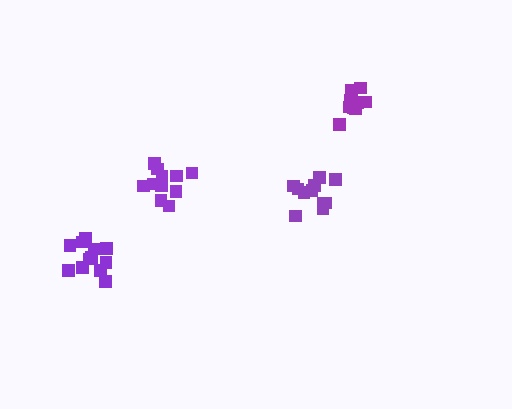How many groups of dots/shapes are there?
There are 4 groups.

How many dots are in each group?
Group 1: 11 dots, Group 2: 12 dots, Group 3: 11 dots, Group 4: 9 dots (43 total).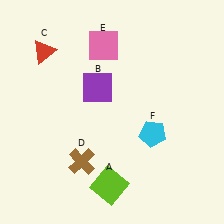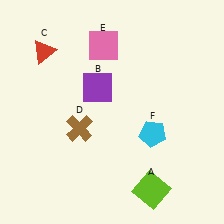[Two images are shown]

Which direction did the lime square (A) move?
The lime square (A) moved right.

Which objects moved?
The objects that moved are: the lime square (A), the brown cross (D).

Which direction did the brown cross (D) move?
The brown cross (D) moved up.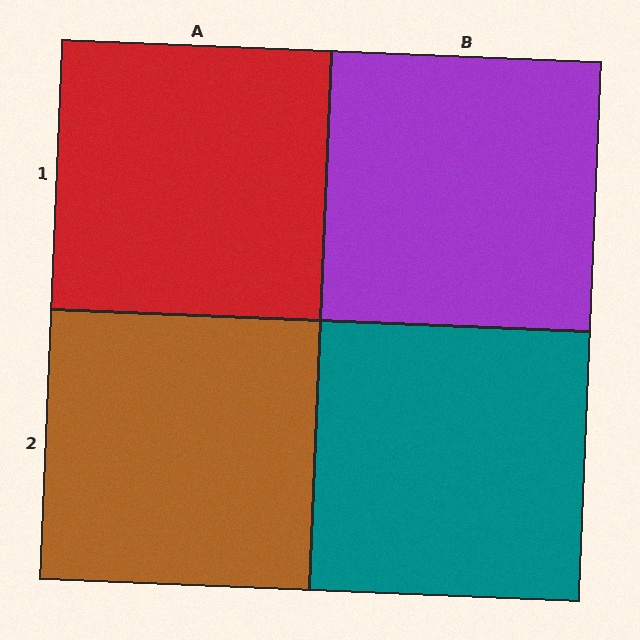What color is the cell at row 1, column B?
Purple.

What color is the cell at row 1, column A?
Red.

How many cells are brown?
1 cell is brown.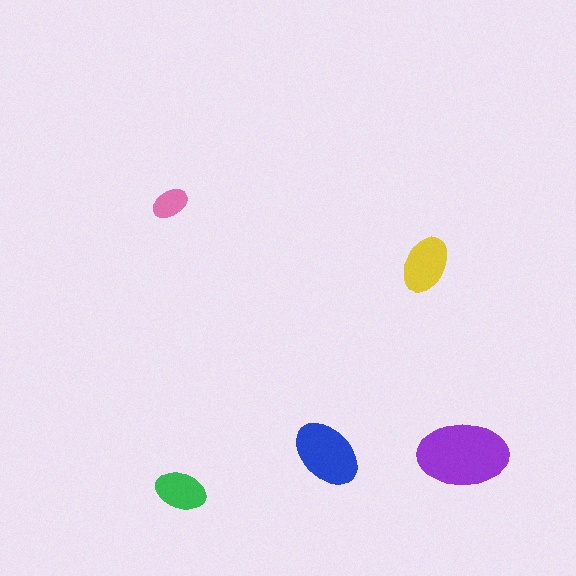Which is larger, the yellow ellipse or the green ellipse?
The yellow one.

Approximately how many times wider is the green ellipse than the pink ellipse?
About 1.5 times wider.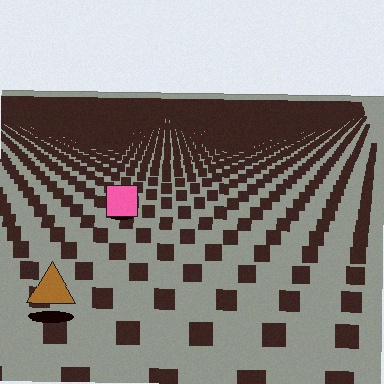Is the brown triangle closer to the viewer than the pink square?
Yes. The brown triangle is closer — you can tell from the texture gradient: the ground texture is coarser near it.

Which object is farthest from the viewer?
The pink square is farthest from the viewer. It appears smaller and the ground texture around it is denser.